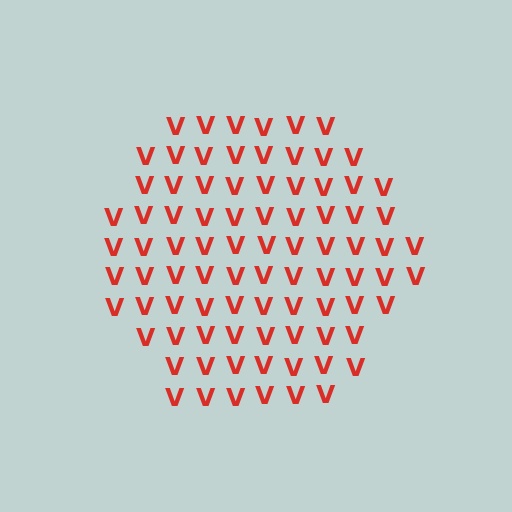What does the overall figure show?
The overall figure shows a hexagon.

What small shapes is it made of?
It is made of small letter V's.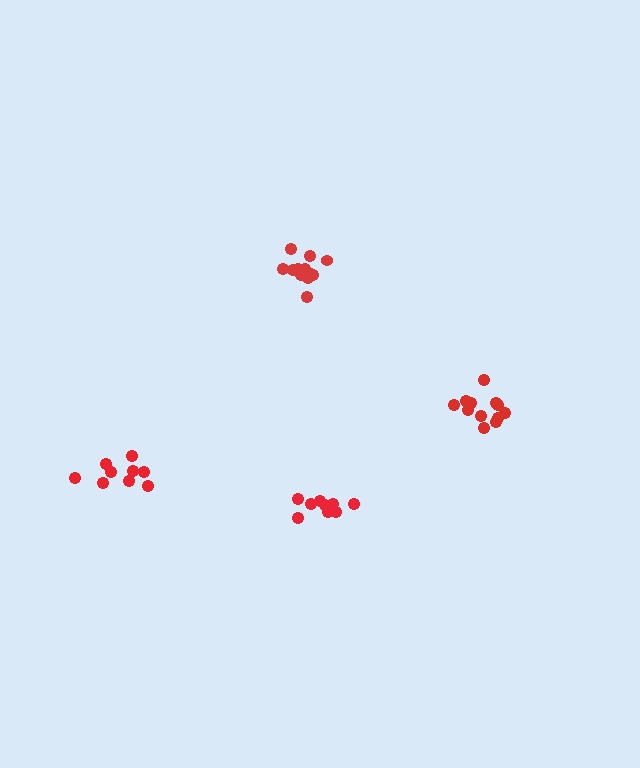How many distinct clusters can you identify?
There are 4 distinct clusters.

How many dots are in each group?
Group 1: 9 dots, Group 2: 12 dots, Group 3: 9 dots, Group 4: 12 dots (42 total).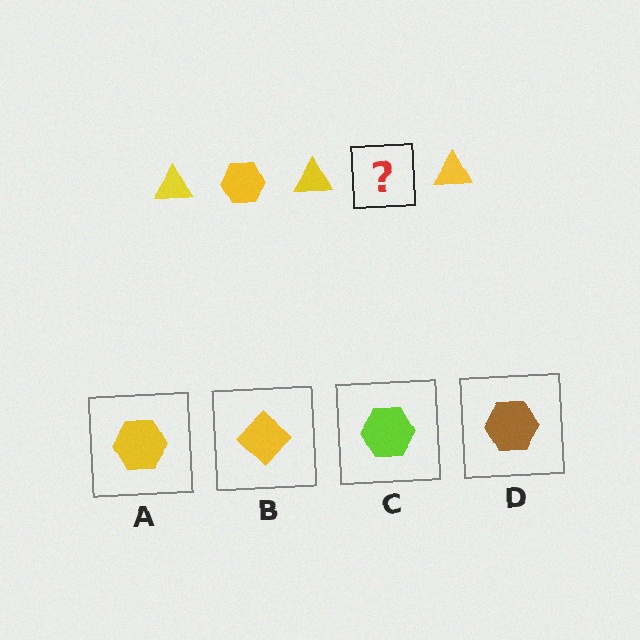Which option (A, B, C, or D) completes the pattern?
A.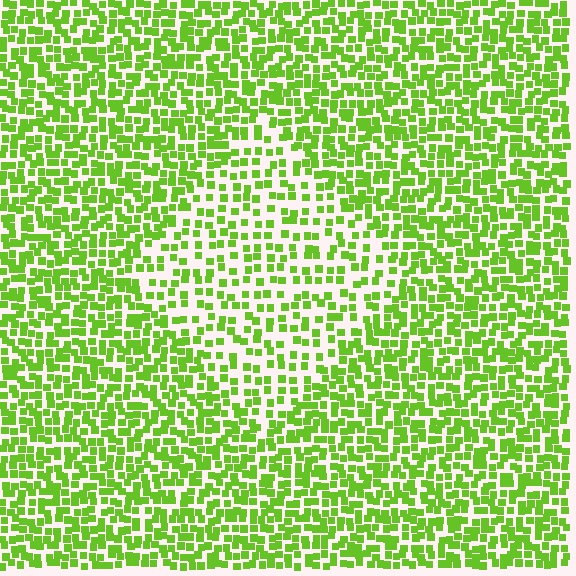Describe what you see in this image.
The image contains small lime elements arranged at two different densities. A diamond-shaped region is visible where the elements are less densely packed than the surrounding area.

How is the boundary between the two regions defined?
The boundary is defined by a change in element density (approximately 1.8x ratio). All elements are the same color, size, and shape.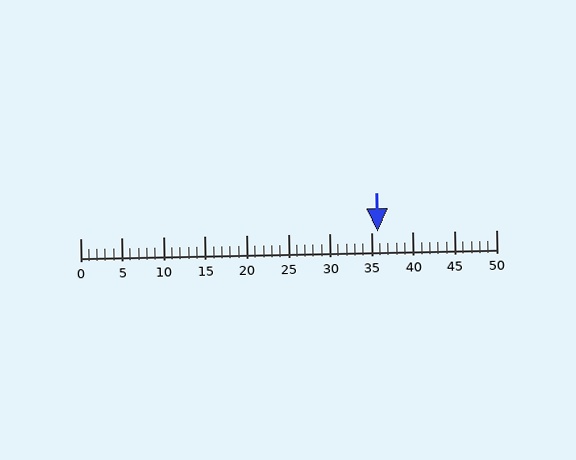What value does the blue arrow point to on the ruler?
The blue arrow points to approximately 36.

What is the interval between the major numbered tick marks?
The major tick marks are spaced 5 units apart.